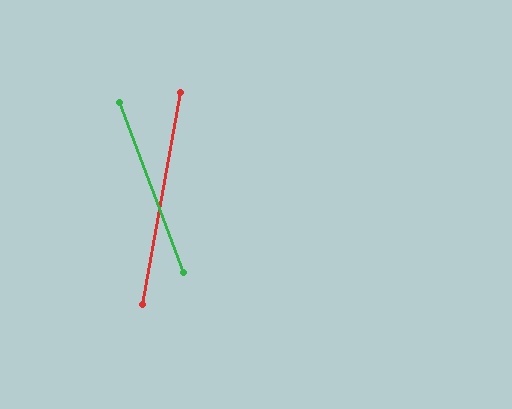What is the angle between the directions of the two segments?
Approximately 30 degrees.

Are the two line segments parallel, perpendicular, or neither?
Neither parallel nor perpendicular — they differ by about 30°.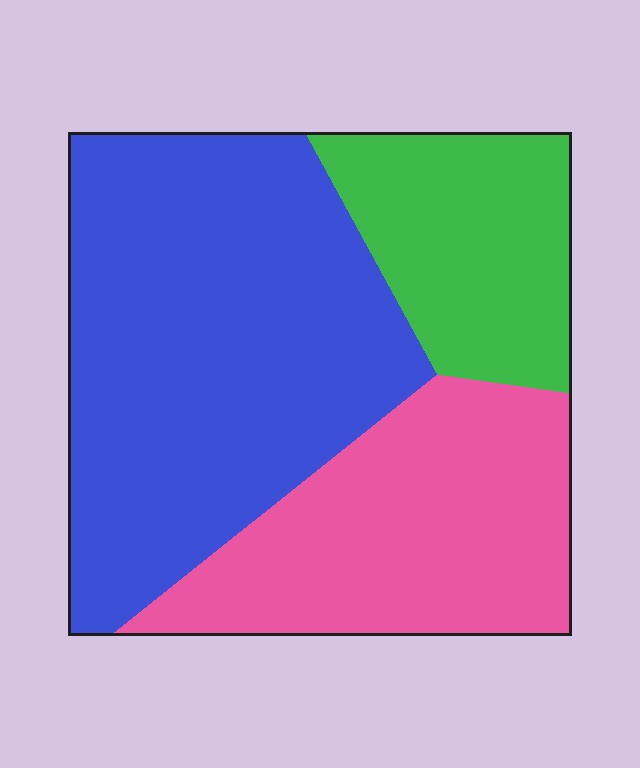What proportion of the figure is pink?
Pink takes up about one third (1/3) of the figure.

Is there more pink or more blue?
Blue.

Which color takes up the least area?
Green, at roughly 20%.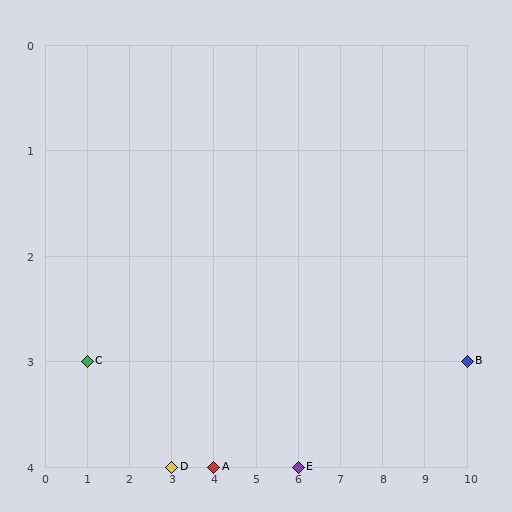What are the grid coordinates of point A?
Point A is at grid coordinates (4, 4).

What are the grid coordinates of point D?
Point D is at grid coordinates (3, 4).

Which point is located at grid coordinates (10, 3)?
Point B is at (10, 3).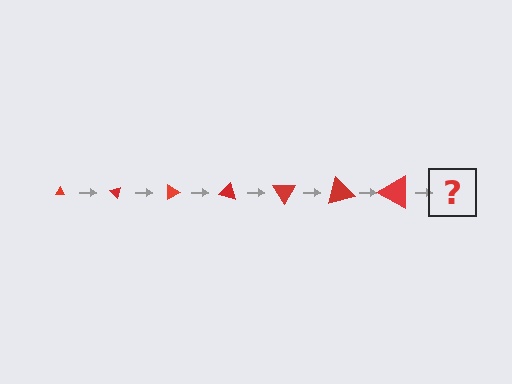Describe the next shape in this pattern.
It should be a triangle, larger than the previous one and rotated 315 degrees from the start.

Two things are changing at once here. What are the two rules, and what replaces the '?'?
The two rules are that the triangle grows larger each step and it rotates 45 degrees each step. The '?' should be a triangle, larger than the previous one and rotated 315 degrees from the start.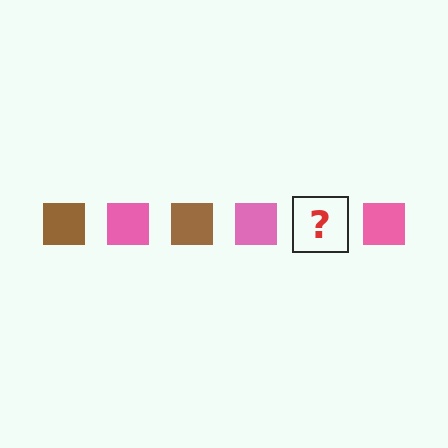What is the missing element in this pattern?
The missing element is a brown square.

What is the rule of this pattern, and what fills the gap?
The rule is that the pattern cycles through brown, pink squares. The gap should be filled with a brown square.